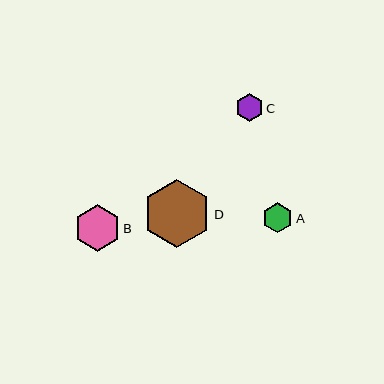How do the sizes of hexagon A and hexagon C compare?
Hexagon A and hexagon C are approximately the same size.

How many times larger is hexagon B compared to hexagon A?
Hexagon B is approximately 1.5 times the size of hexagon A.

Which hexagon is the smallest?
Hexagon C is the smallest with a size of approximately 28 pixels.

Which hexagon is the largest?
Hexagon D is the largest with a size of approximately 68 pixels.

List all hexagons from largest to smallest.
From largest to smallest: D, B, A, C.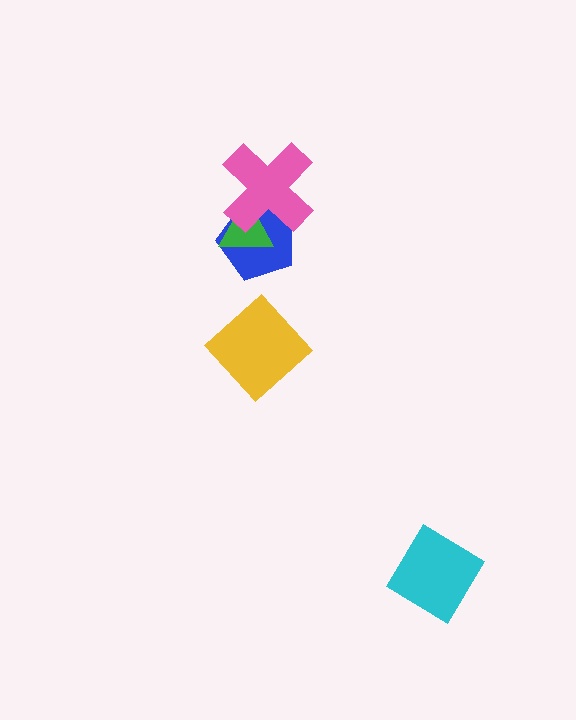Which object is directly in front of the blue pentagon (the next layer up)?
The green triangle is directly in front of the blue pentagon.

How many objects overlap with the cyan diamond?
0 objects overlap with the cyan diamond.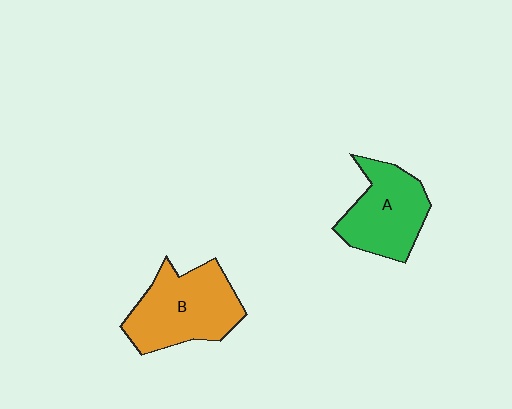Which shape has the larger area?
Shape B (orange).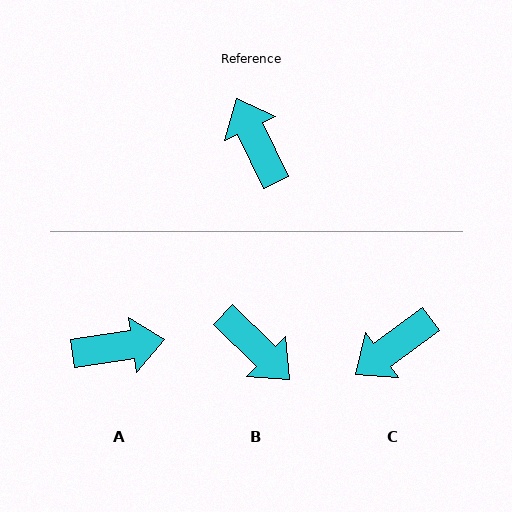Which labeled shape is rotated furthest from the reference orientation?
B, about 160 degrees away.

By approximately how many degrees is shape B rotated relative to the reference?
Approximately 160 degrees clockwise.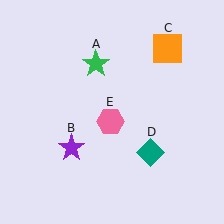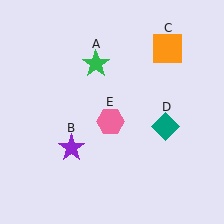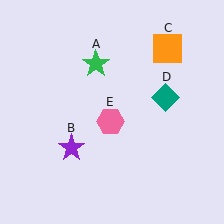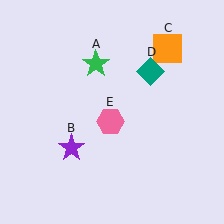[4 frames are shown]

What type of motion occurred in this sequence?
The teal diamond (object D) rotated counterclockwise around the center of the scene.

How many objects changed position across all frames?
1 object changed position: teal diamond (object D).